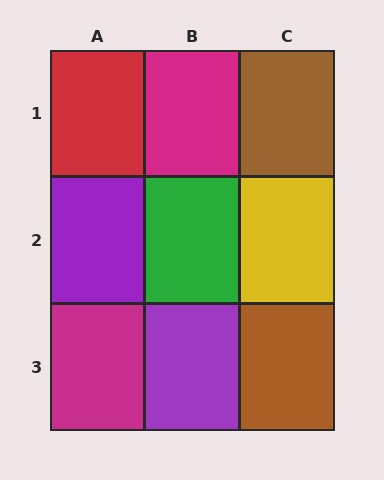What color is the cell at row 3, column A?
Magenta.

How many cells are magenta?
2 cells are magenta.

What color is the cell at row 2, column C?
Yellow.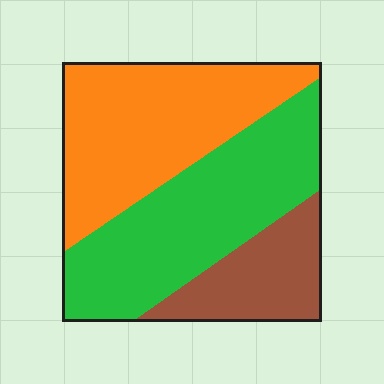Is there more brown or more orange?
Orange.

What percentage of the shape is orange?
Orange takes up about two fifths (2/5) of the shape.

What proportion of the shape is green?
Green covers 42% of the shape.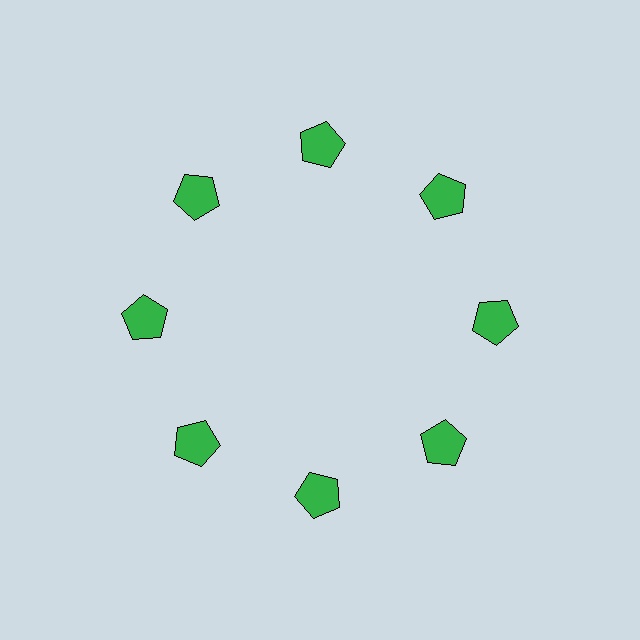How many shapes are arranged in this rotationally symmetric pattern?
There are 8 shapes, arranged in 8 groups of 1.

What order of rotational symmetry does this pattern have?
This pattern has 8-fold rotational symmetry.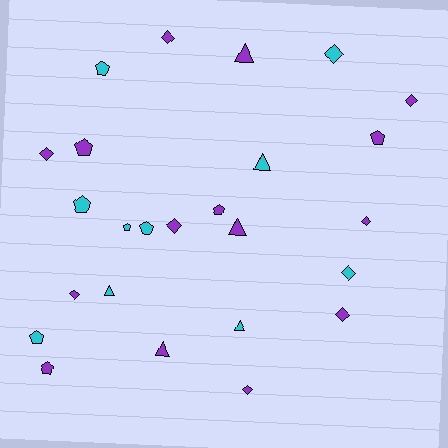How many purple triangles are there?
There are 3 purple triangles.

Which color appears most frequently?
Purple, with 15 objects.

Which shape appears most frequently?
Diamond, with 10 objects.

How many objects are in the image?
There are 25 objects.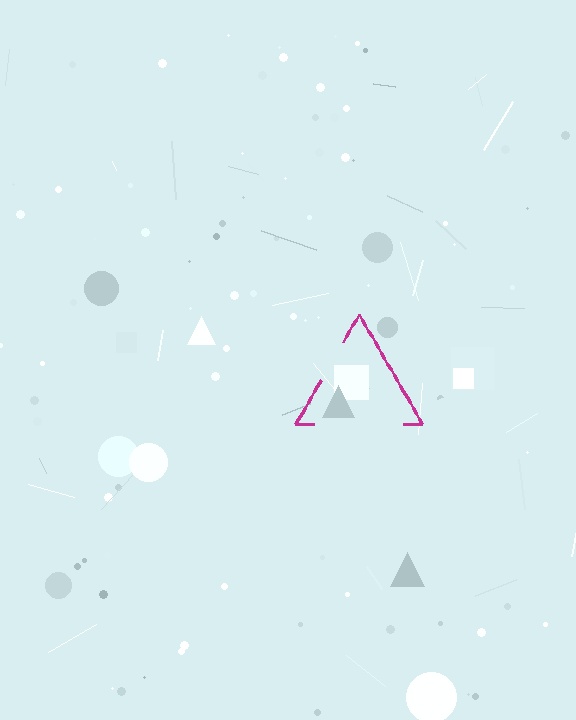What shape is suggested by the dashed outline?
The dashed outline suggests a triangle.